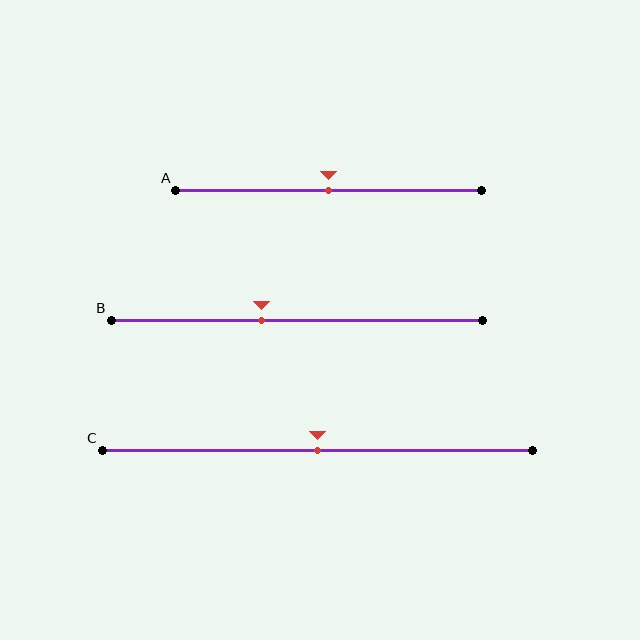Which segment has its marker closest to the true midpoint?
Segment A has its marker closest to the true midpoint.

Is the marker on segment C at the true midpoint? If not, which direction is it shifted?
Yes, the marker on segment C is at the true midpoint.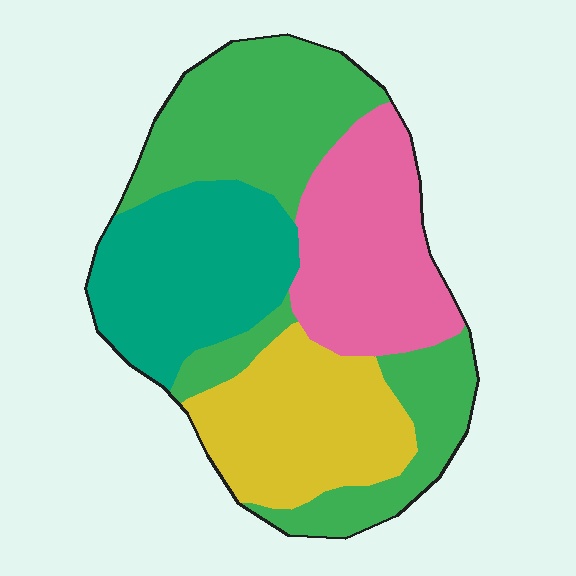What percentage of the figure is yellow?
Yellow takes up about one fifth (1/5) of the figure.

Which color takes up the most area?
Green, at roughly 35%.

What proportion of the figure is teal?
Teal takes up about one fifth (1/5) of the figure.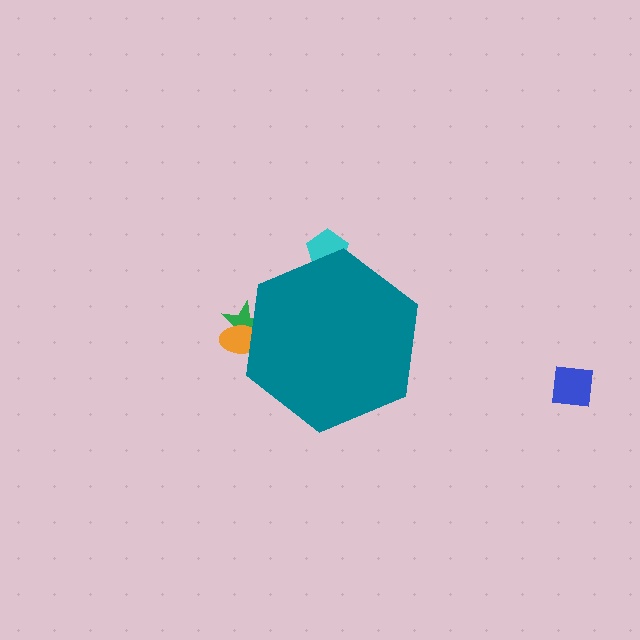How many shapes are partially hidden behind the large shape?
3 shapes are partially hidden.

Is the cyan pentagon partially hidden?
Yes, the cyan pentagon is partially hidden behind the teal hexagon.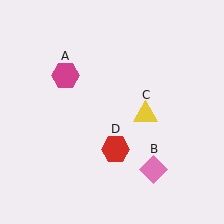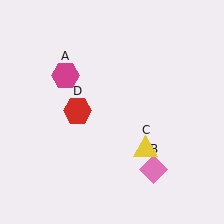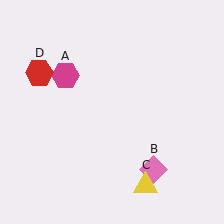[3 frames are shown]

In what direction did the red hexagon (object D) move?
The red hexagon (object D) moved up and to the left.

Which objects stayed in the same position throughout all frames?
Magenta hexagon (object A) and pink diamond (object B) remained stationary.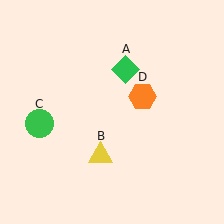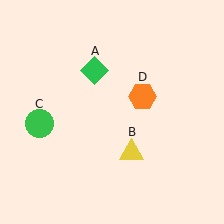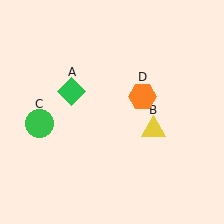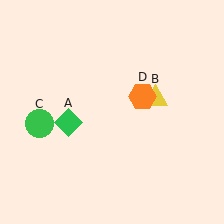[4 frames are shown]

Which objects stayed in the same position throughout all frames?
Green circle (object C) and orange hexagon (object D) remained stationary.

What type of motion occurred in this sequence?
The green diamond (object A), yellow triangle (object B) rotated counterclockwise around the center of the scene.